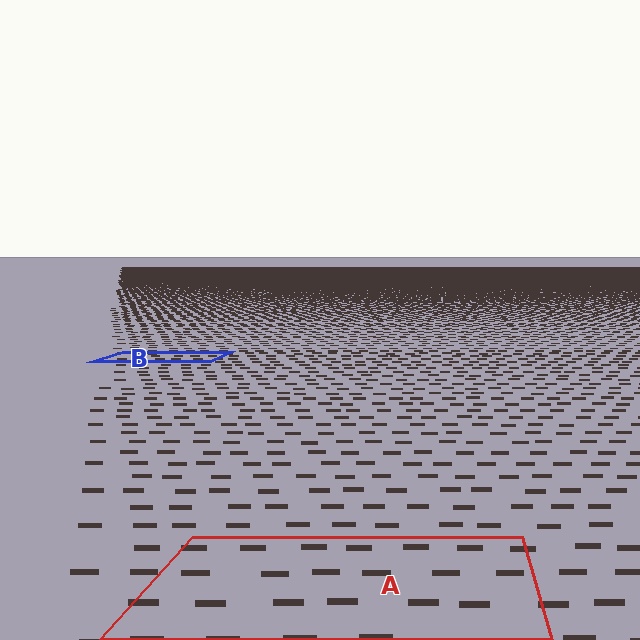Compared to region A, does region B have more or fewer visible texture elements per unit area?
Region B has more texture elements per unit area — they are packed more densely because it is farther away.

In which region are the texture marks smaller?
The texture marks are smaller in region B, because it is farther away.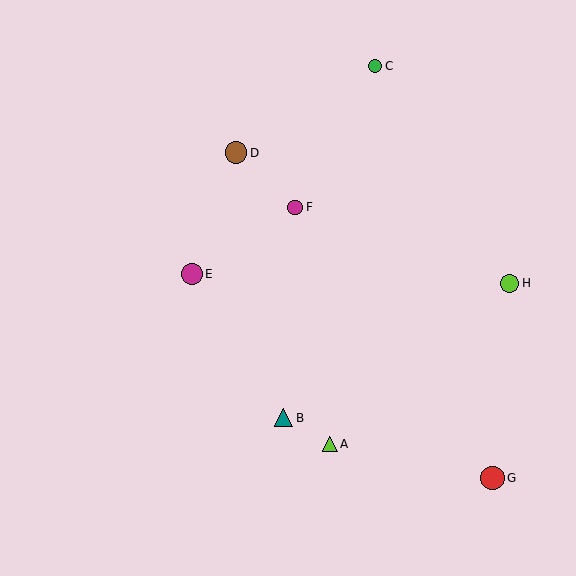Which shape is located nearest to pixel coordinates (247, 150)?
The brown circle (labeled D) at (236, 153) is nearest to that location.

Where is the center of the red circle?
The center of the red circle is at (492, 478).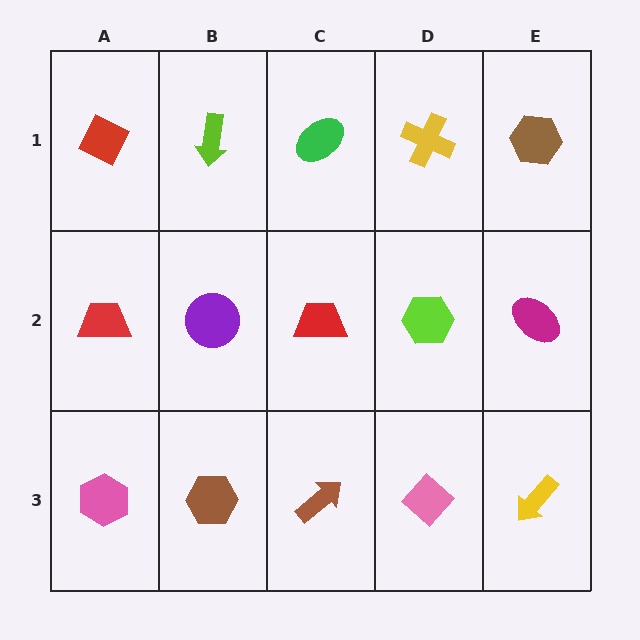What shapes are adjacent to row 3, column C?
A red trapezoid (row 2, column C), a brown hexagon (row 3, column B), a pink diamond (row 3, column D).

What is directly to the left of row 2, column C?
A purple circle.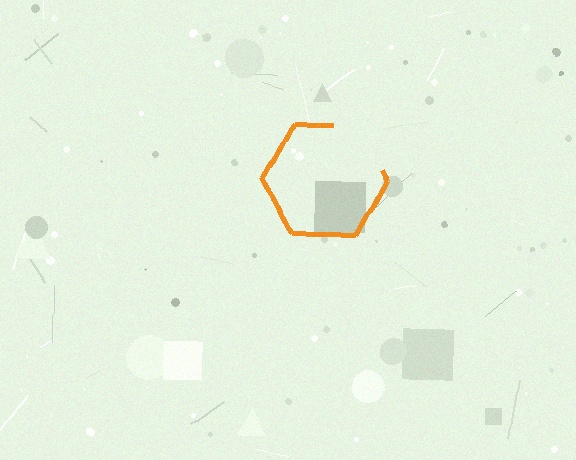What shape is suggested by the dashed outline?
The dashed outline suggests a hexagon.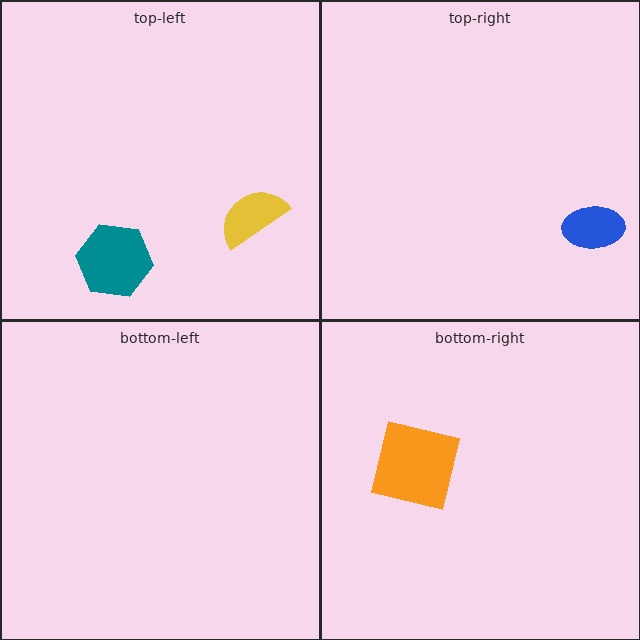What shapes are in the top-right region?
The blue ellipse.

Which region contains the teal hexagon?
The top-left region.